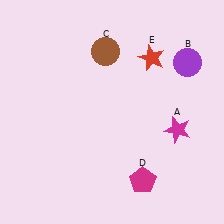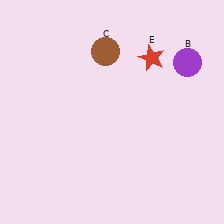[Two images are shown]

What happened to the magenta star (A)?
The magenta star (A) was removed in Image 2. It was in the bottom-right area of Image 1.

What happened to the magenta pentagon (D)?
The magenta pentagon (D) was removed in Image 2. It was in the bottom-right area of Image 1.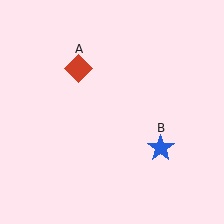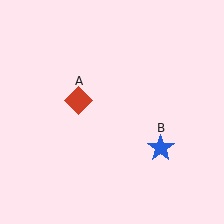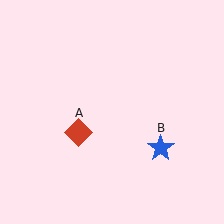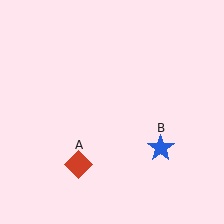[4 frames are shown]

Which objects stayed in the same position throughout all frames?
Blue star (object B) remained stationary.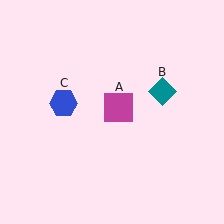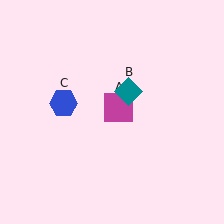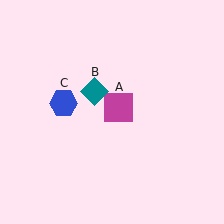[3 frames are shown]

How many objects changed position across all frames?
1 object changed position: teal diamond (object B).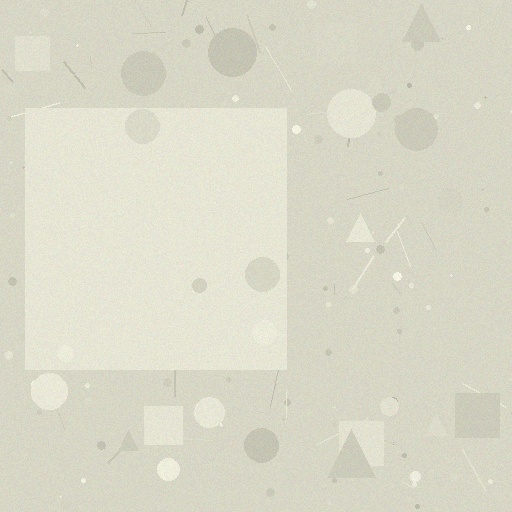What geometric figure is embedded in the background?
A square is embedded in the background.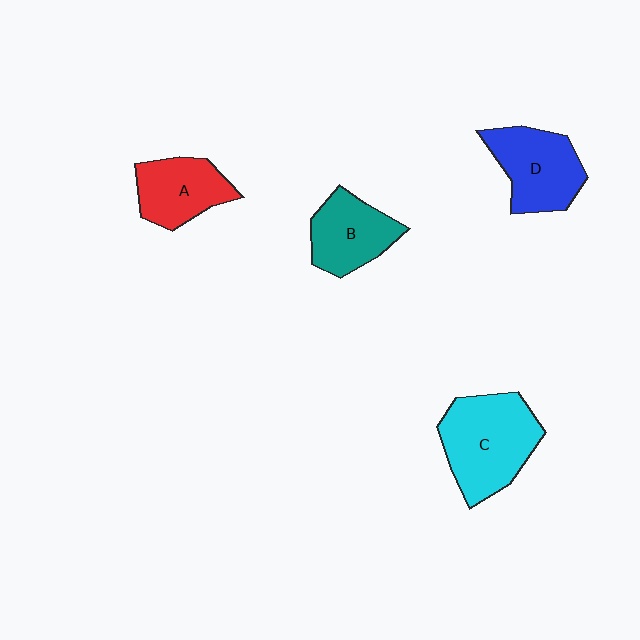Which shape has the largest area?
Shape C (cyan).